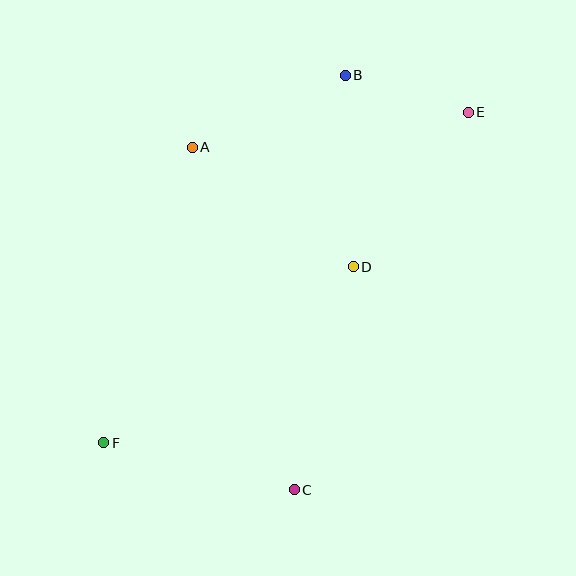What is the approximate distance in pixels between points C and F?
The distance between C and F is approximately 196 pixels.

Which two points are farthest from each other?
Points E and F are farthest from each other.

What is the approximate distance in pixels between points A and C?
The distance between A and C is approximately 357 pixels.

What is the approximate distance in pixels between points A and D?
The distance between A and D is approximately 200 pixels.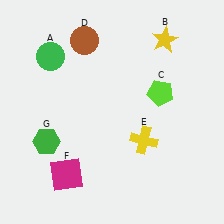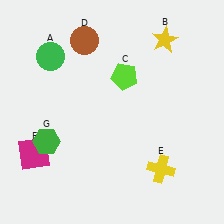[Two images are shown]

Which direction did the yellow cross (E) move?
The yellow cross (E) moved down.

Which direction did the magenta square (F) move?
The magenta square (F) moved left.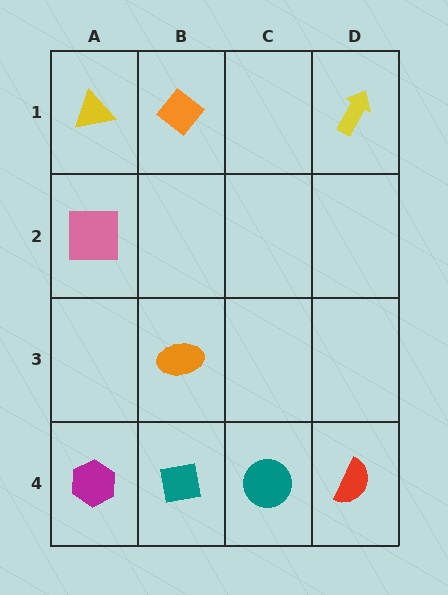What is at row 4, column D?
A red semicircle.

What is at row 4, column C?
A teal circle.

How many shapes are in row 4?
4 shapes.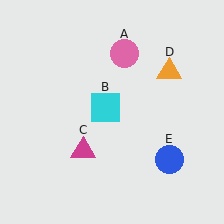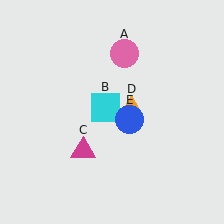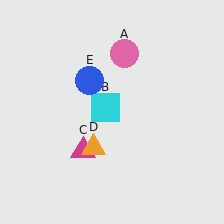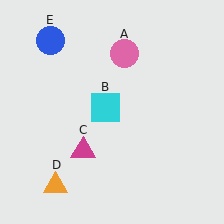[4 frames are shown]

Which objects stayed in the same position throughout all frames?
Pink circle (object A) and cyan square (object B) and magenta triangle (object C) remained stationary.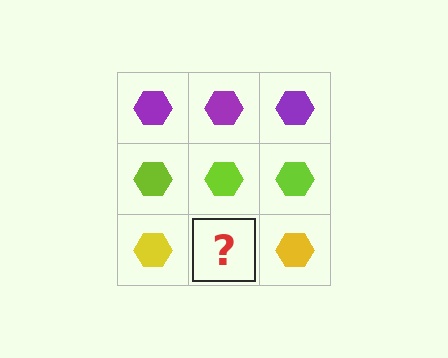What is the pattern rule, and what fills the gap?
The rule is that each row has a consistent color. The gap should be filled with a yellow hexagon.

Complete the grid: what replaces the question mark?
The question mark should be replaced with a yellow hexagon.